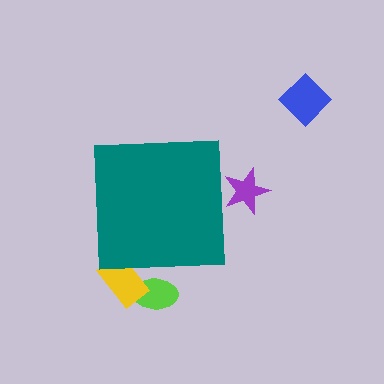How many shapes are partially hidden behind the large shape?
3 shapes are partially hidden.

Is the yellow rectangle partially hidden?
Yes, the yellow rectangle is partially hidden behind the teal square.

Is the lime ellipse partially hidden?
Yes, the lime ellipse is partially hidden behind the teal square.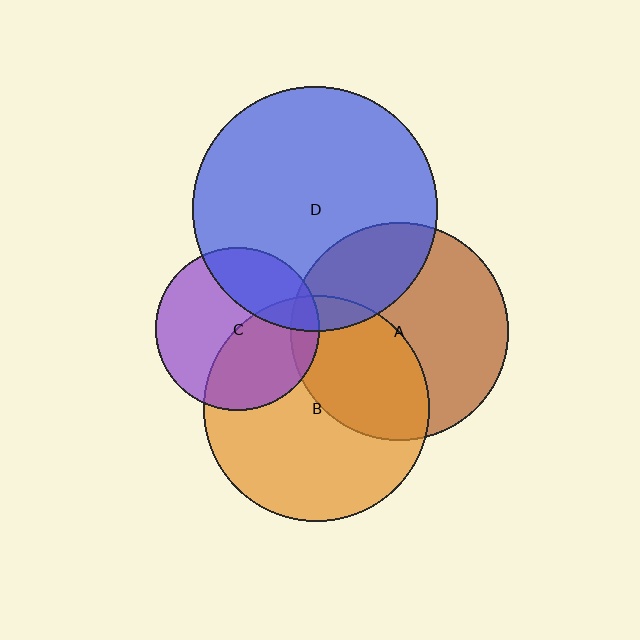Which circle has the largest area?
Circle D (blue).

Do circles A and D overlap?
Yes.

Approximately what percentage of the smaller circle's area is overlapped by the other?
Approximately 25%.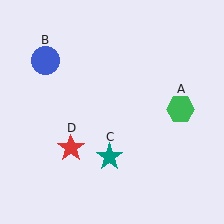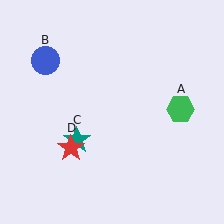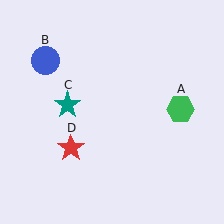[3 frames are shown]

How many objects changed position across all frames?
1 object changed position: teal star (object C).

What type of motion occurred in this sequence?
The teal star (object C) rotated clockwise around the center of the scene.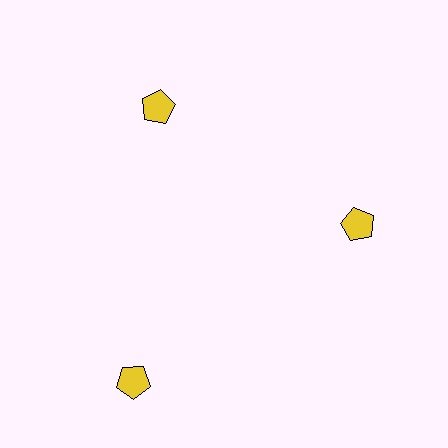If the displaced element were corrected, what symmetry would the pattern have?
It would have 3-fold rotational symmetry — the pattern would map onto itself every 120 degrees.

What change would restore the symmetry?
The symmetry would be restored by moving it inward, back onto the ring so that all 3 pentagons sit at equal angles and equal distance from the center.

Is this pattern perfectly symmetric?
No. The 3 yellow pentagons are arranged in a ring, but one element near the 7 o'clock position is pushed outward from the center, breaking the 3-fold rotational symmetry.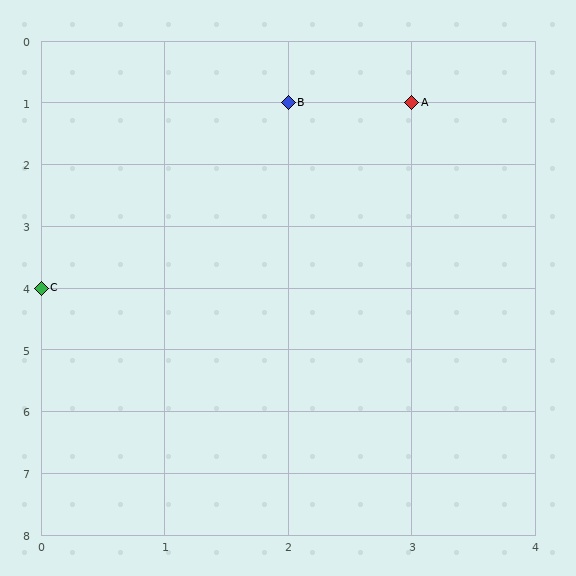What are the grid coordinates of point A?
Point A is at grid coordinates (3, 1).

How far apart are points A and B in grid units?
Points A and B are 1 column apart.